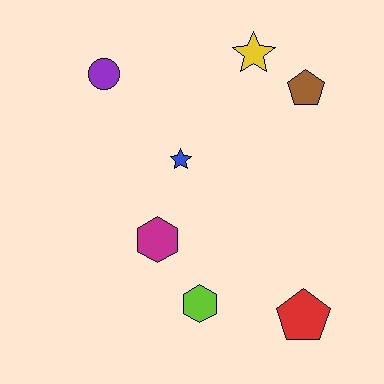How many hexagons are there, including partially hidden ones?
There are 2 hexagons.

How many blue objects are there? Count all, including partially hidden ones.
There is 1 blue object.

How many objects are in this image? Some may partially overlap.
There are 7 objects.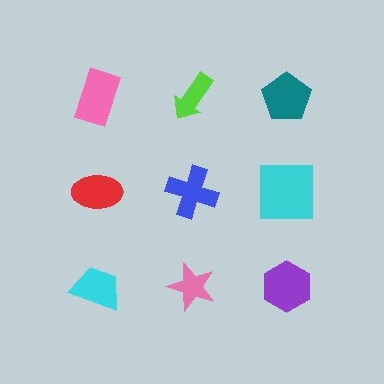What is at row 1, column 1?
A pink rectangle.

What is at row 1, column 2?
A lime arrow.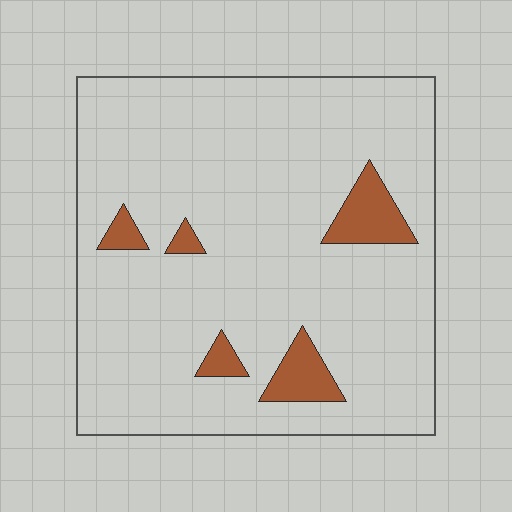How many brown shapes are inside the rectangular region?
5.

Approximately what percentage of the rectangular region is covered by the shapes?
Approximately 10%.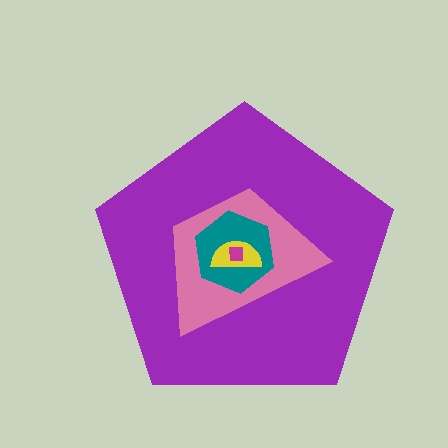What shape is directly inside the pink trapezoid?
The teal hexagon.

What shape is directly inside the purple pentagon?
The pink trapezoid.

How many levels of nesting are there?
5.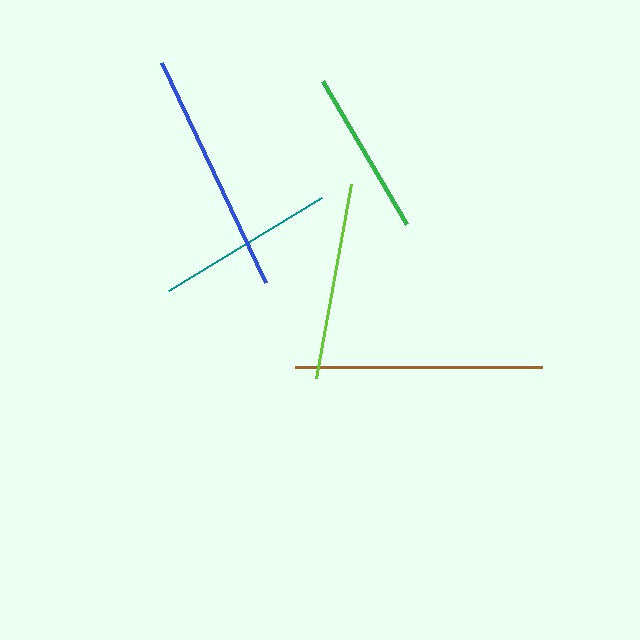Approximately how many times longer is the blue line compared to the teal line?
The blue line is approximately 1.4 times the length of the teal line.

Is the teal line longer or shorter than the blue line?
The blue line is longer than the teal line.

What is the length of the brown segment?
The brown segment is approximately 247 pixels long.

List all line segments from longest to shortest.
From longest to shortest: brown, blue, lime, teal, green.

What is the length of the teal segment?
The teal segment is approximately 179 pixels long.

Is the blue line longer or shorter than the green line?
The blue line is longer than the green line.